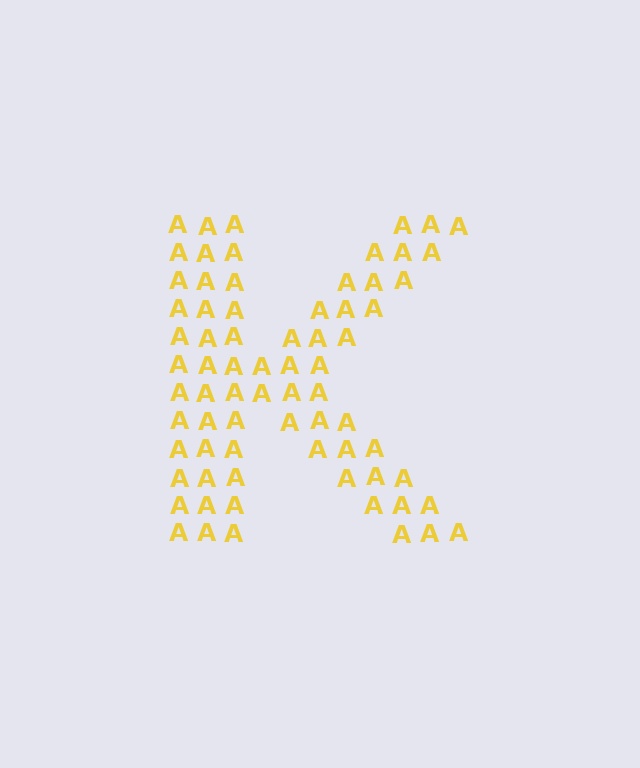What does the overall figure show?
The overall figure shows the letter K.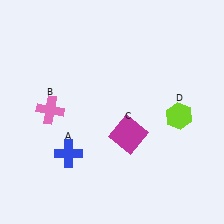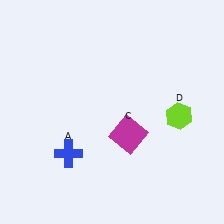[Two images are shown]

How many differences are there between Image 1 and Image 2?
There is 1 difference between the two images.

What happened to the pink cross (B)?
The pink cross (B) was removed in Image 2. It was in the top-left area of Image 1.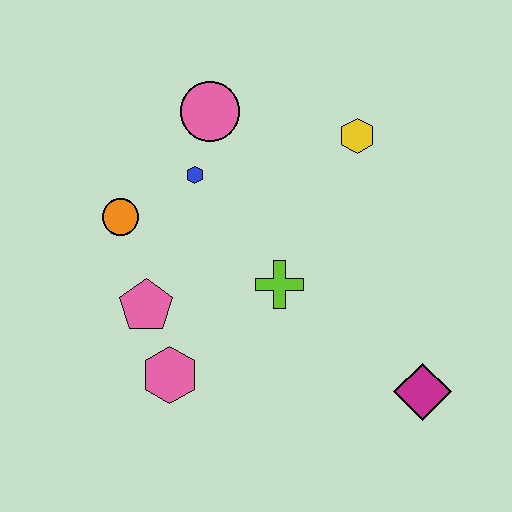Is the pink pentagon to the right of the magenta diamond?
No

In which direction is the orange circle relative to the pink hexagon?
The orange circle is above the pink hexagon.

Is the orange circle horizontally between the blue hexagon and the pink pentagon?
No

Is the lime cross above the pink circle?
No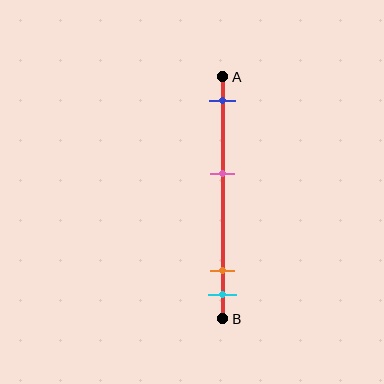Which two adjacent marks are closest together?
The orange and cyan marks are the closest adjacent pair.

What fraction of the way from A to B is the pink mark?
The pink mark is approximately 40% (0.4) of the way from A to B.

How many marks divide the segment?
There are 4 marks dividing the segment.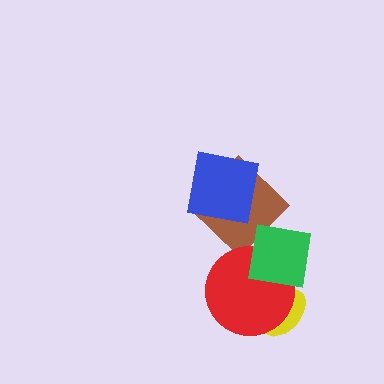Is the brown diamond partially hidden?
Yes, it is partially covered by another shape.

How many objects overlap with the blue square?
1 object overlaps with the blue square.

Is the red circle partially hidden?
Yes, it is partially covered by another shape.